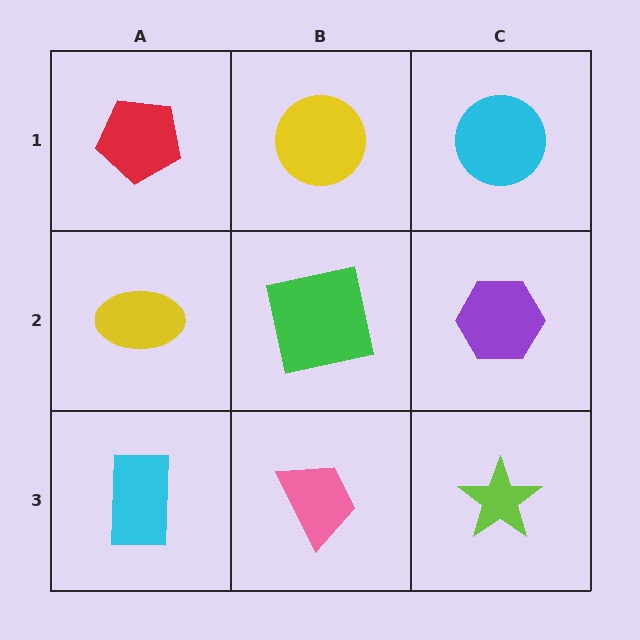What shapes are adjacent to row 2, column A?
A red pentagon (row 1, column A), a cyan rectangle (row 3, column A), a green square (row 2, column B).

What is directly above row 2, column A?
A red pentagon.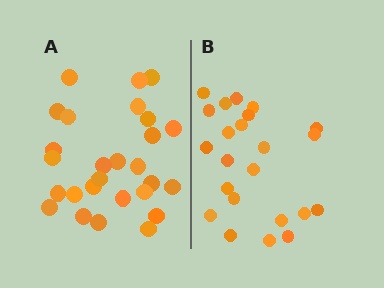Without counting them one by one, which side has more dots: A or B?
Region A (the left region) has more dots.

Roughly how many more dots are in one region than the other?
Region A has about 4 more dots than region B.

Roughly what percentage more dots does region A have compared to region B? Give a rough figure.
About 15% more.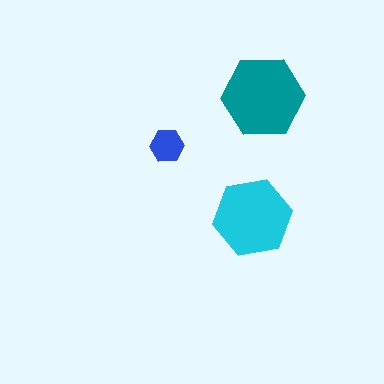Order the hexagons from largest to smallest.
the teal one, the cyan one, the blue one.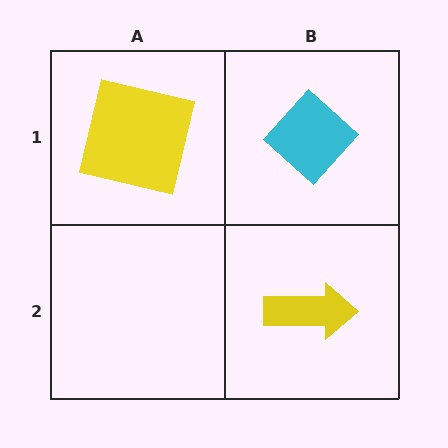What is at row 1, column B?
A cyan diamond.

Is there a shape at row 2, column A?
No, that cell is empty.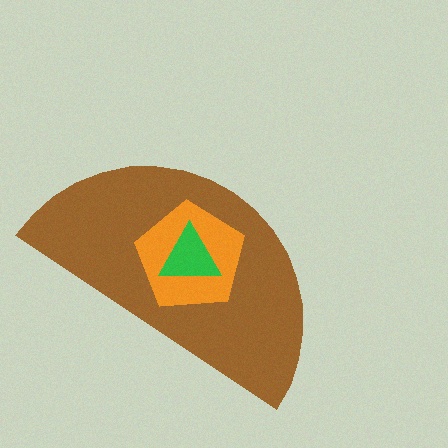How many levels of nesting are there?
3.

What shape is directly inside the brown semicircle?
The orange pentagon.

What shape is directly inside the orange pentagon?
The green triangle.